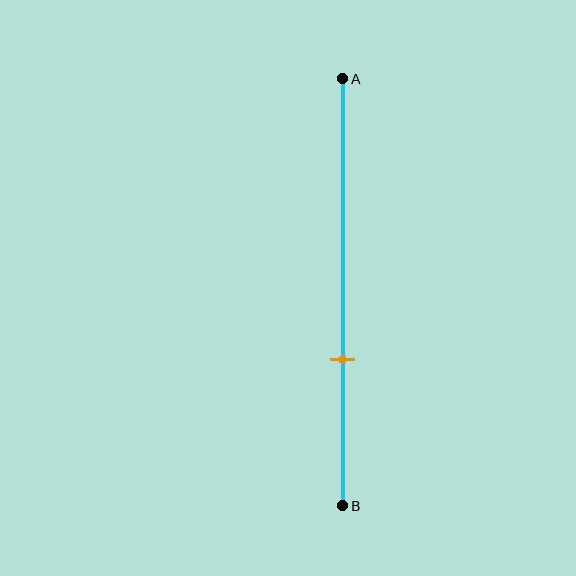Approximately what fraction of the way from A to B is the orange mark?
The orange mark is approximately 65% of the way from A to B.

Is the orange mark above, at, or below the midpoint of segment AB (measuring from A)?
The orange mark is below the midpoint of segment AB.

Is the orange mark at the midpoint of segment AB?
No, the mark is at about 65% from A, not at the 50% midpoint.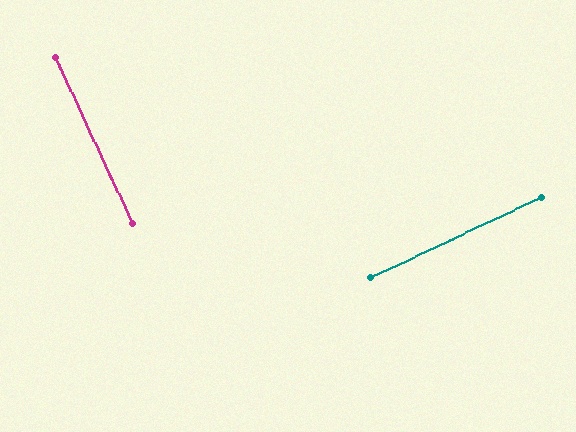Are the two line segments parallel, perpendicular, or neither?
Perpendicular — they meet at approximately 90°.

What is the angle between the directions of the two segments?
Approximately 90 degrees.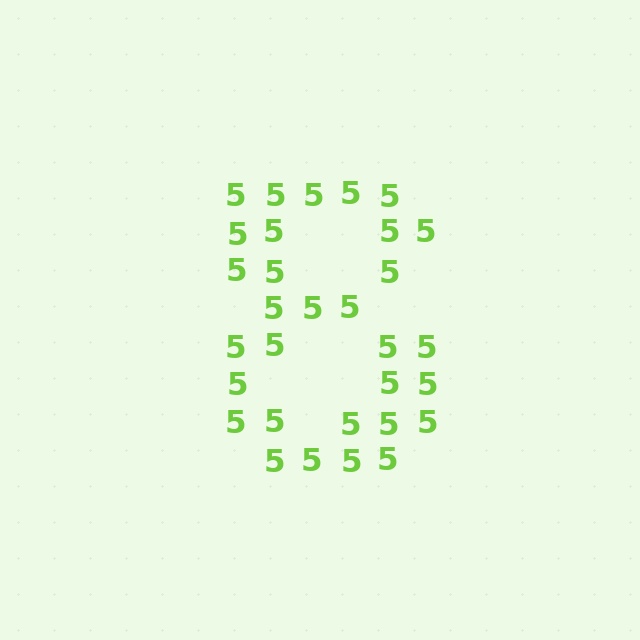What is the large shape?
The large shape is the digit 8.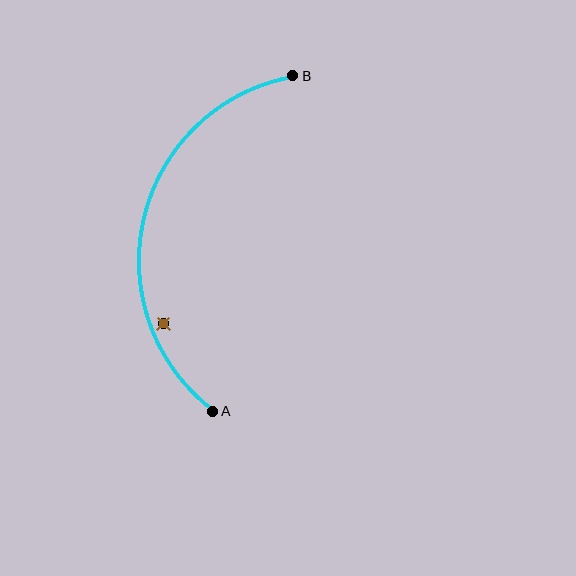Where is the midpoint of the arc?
The arc midpoint is the point on the curve farthest from the straight line joining A and B. It sits to the left of that line.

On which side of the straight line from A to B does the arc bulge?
The arc bulges to the left of the straight line connecting A and B.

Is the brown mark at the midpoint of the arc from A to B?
No — the brown mark does not lie on the arc at all. It sits slightly inside the curve.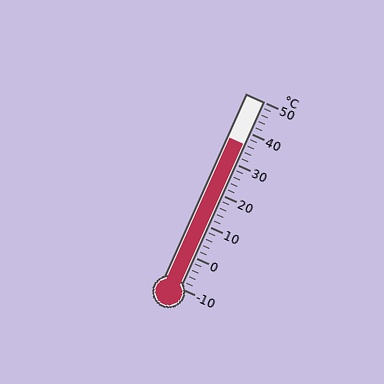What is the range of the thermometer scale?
The thermometer scale ranges from -10°C to 50°C.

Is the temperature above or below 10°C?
The temperature is above 10°C.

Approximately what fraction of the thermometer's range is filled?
The thermometer is filled to approximately 75% of its range.